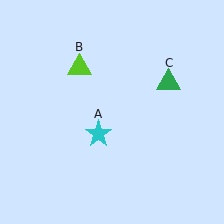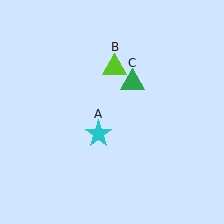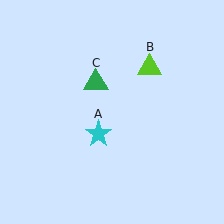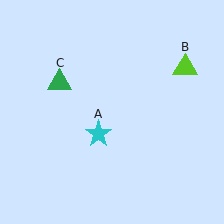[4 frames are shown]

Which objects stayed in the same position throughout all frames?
Cyan star (object A) remained stationary.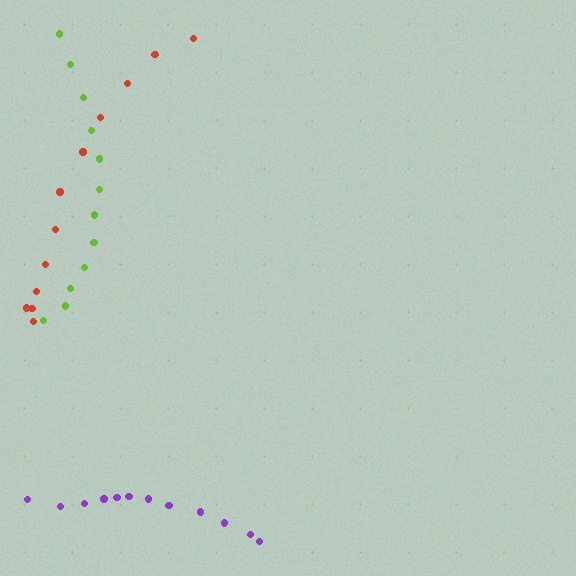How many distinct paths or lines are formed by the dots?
There are 3 distinct paths.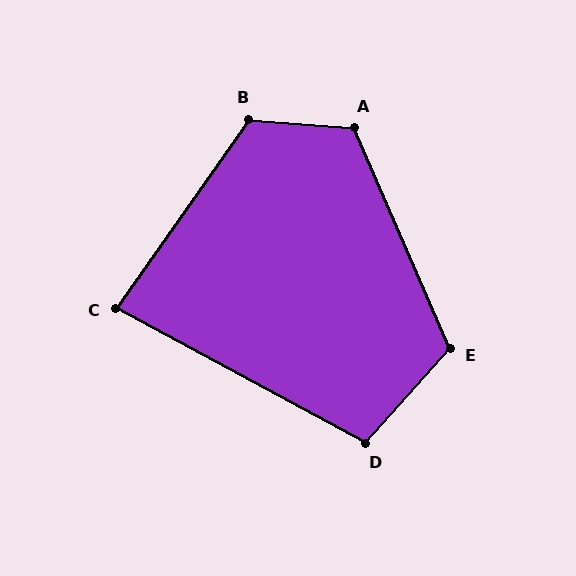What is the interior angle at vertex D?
Approximately 104 degrees (obtuse).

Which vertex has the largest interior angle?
B, at approximately 120 degrees.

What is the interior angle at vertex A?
Approximately 118 degrees (obtuse).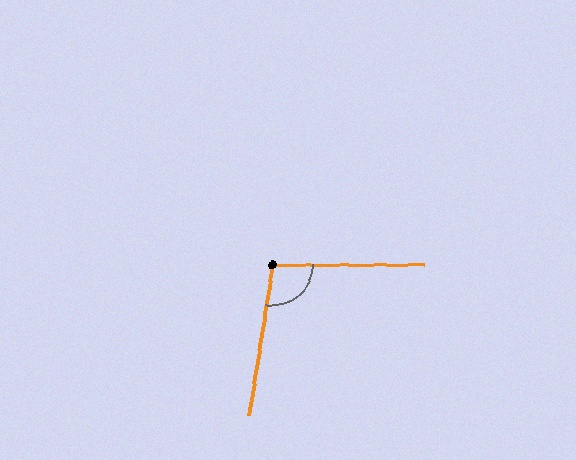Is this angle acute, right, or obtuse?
It is obtuse.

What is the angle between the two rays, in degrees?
Approximately 99 degrees.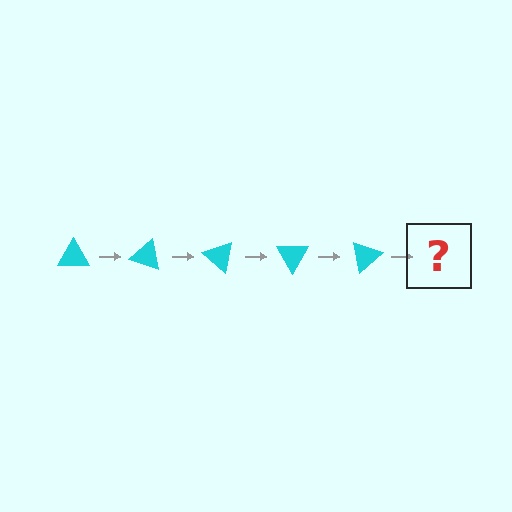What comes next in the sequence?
The next element should be a cyan triangle rotated 100 degrees.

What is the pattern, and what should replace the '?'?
The pattern is that the triangle rotates 20 degrees each step. The '?' should be a cyan triangle rotated 100 degrees.